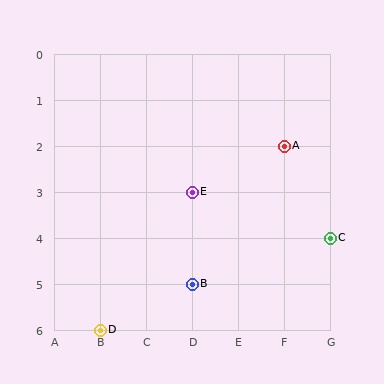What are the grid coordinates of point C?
Point C is at grid coordinates (G, 4).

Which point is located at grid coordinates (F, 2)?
Point A is at (F, 2).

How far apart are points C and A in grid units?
Points C and A are 1 column and 2 rows apart (about 2.2 grid units diagonally).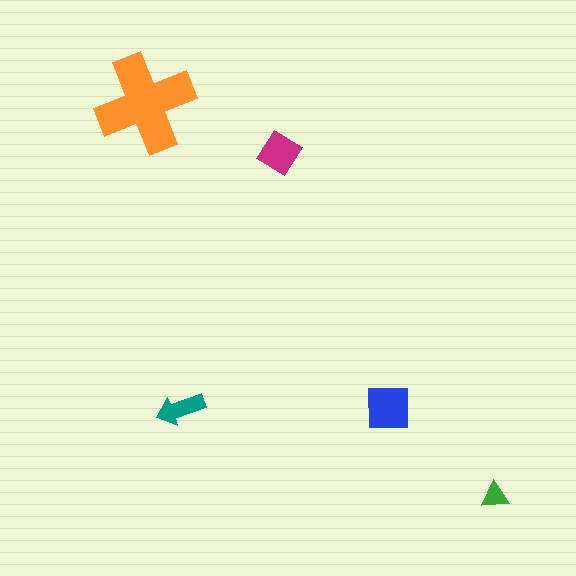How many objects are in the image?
There are 5 objects in the image.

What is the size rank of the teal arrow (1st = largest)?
4th.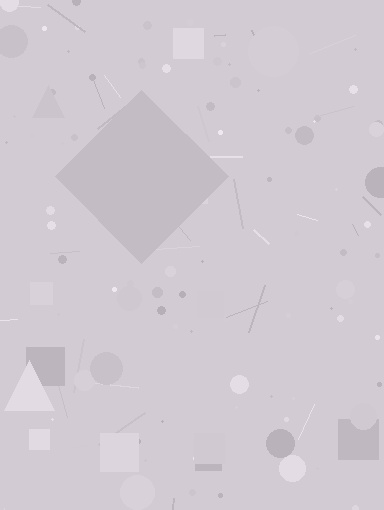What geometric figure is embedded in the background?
A diamond is embedded in the background.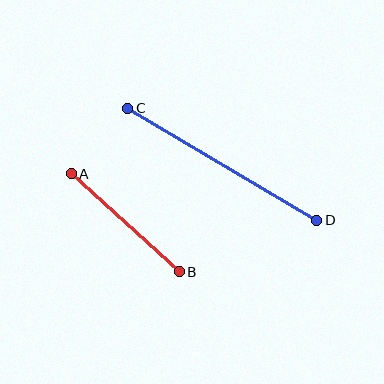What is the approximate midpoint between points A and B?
The midpoint is at approximately (125, 223) pixels.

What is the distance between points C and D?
The distance is approximately 220 pixels.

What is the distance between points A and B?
The distance is approximately 146 pixels.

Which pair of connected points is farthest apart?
Points C and D are farthest apart.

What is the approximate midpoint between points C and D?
The midpoint is at approximately (222, 164) pixels.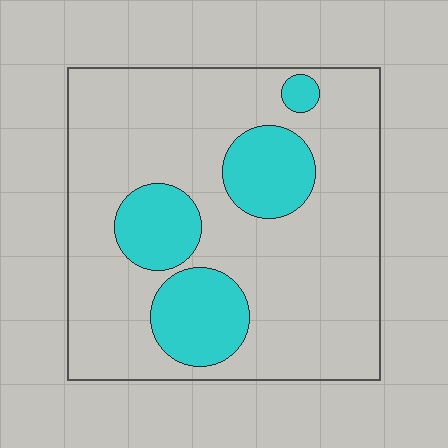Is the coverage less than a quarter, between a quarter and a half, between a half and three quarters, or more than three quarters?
Less than a quarter.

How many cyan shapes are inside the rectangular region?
4.